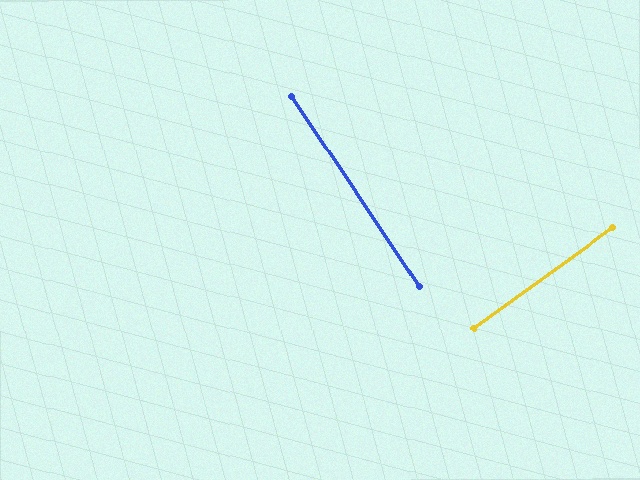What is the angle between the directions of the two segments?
Approximately 88 degrees.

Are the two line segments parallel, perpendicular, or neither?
Perpendicular — they meet at approximately 88°.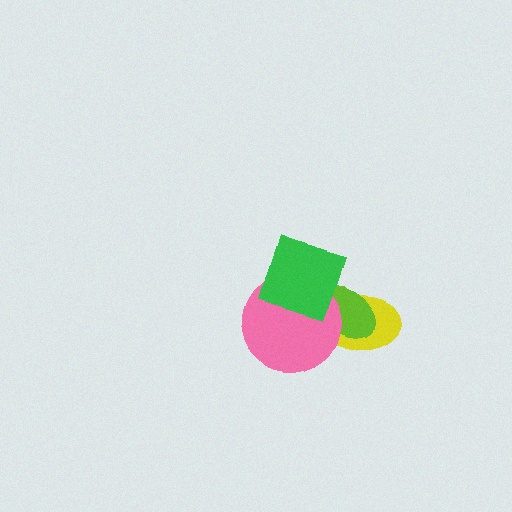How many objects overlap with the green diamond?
3 objects overlap with the green diamond.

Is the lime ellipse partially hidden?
Yes, it is partially covered by another shape.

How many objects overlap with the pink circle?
3 objects overlap with the pink circle.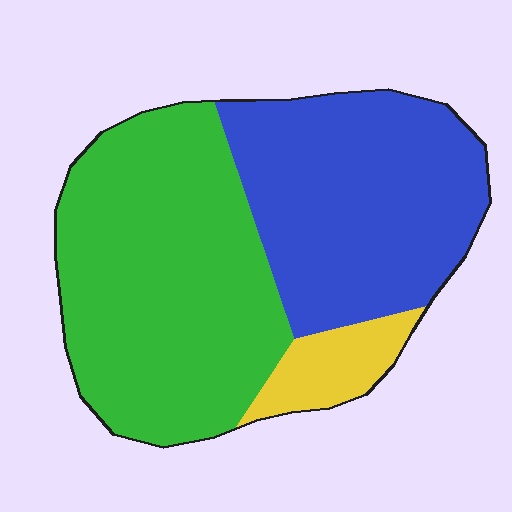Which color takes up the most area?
Green, at roughly 50%.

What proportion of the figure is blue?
Blue takes up about two fifths (2/5) of the figure.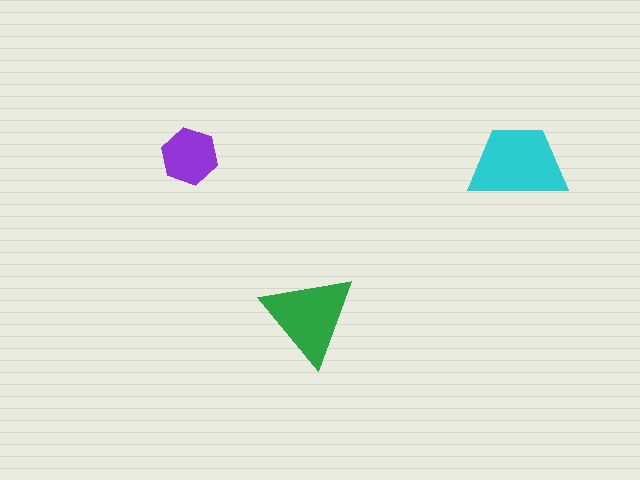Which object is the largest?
The cyan trapezoid.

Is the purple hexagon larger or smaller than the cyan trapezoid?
Smaller.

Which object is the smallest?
The purple hexagon.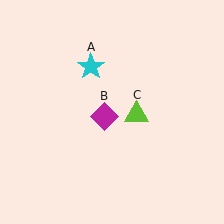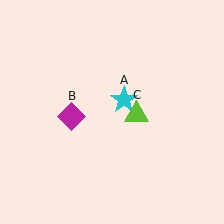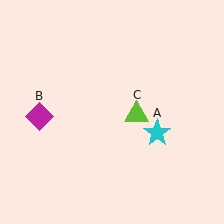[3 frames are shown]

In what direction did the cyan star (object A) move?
The cyan star (object A) moved down and to the right.